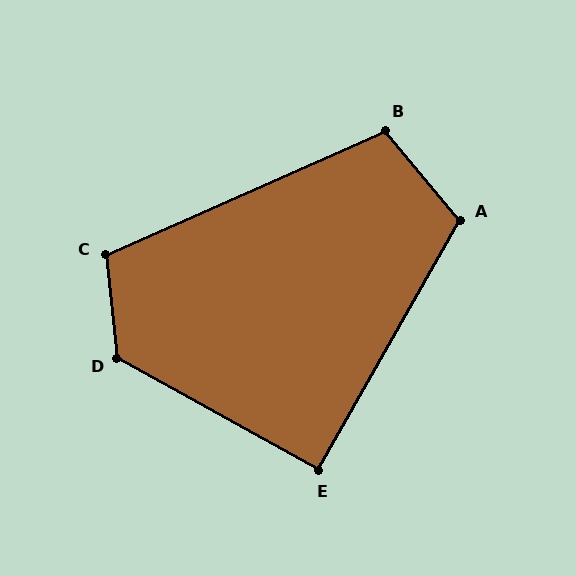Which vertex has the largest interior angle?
D, at approximately 125 degrees.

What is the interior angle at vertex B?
Approximately 106 degrees (obtuse).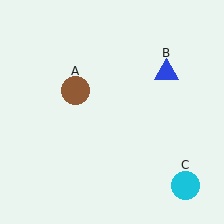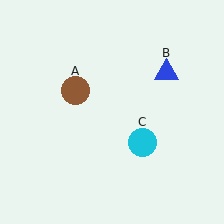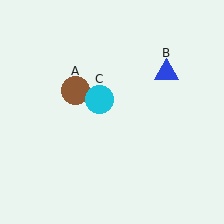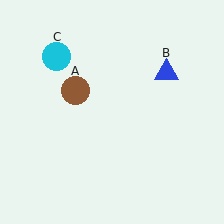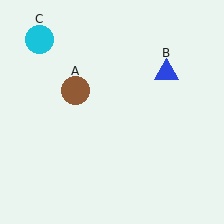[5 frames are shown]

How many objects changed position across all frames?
1 object changed position: cyan circle (object C).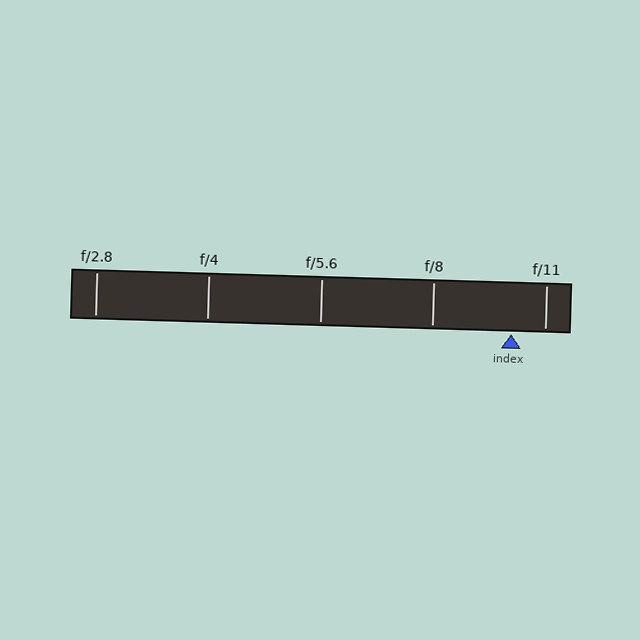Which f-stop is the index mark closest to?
The index mark is closest to f/11.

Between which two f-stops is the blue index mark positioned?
The index mark is between f/8 and f/11.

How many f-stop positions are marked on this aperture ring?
There are 5 f-stop positions marked.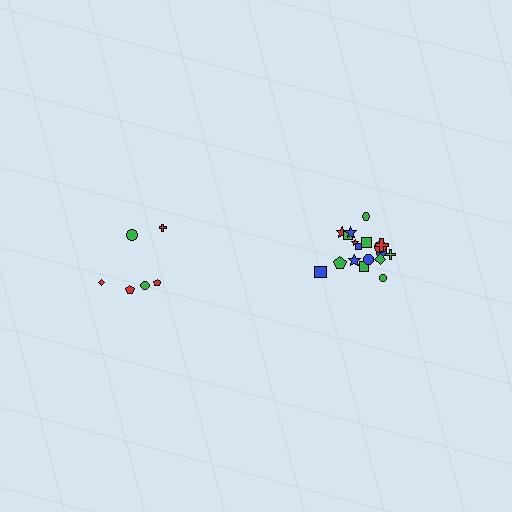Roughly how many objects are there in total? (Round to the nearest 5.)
Roughly 25 objects in total.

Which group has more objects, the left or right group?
The right group.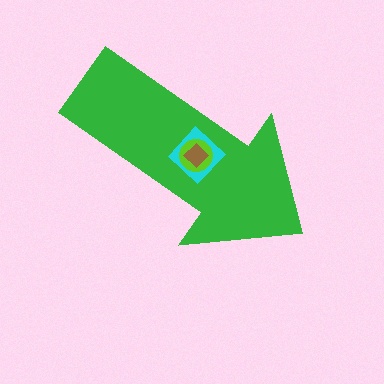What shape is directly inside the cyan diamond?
The lime circle.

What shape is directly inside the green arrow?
The cyan diamond.